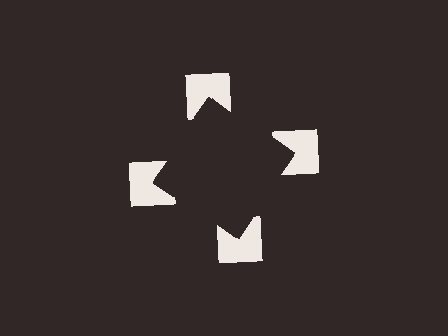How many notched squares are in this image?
There are 4 — one at each vertex of the illusory square.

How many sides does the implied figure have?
4 sides.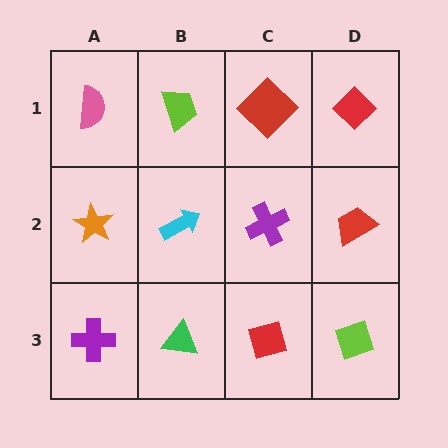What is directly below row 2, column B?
A green triangle.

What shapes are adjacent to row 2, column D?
A red diamond (row 1, column D), a lime diamond (row 3, column D), a purple cross (row 2, column C).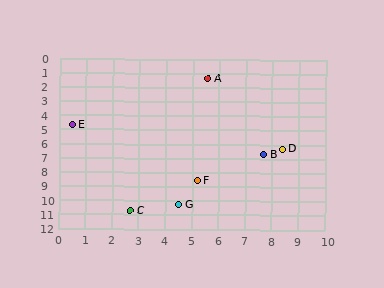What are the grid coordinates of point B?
Point B is at approximately (7.7, 6.7).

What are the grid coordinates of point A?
Point A is at approximately (5.6, 1.4).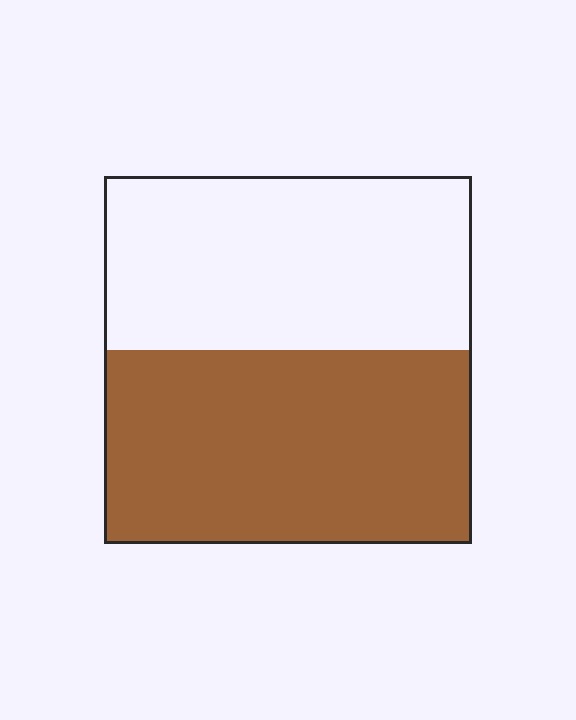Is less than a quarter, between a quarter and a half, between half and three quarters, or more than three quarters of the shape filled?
Between half and three quarters.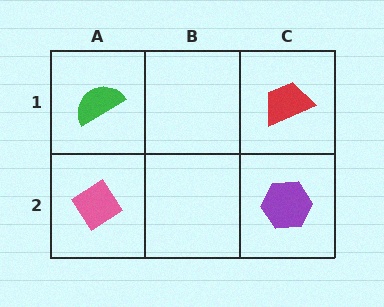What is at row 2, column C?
A purple hexagon.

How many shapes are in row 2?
2 shapes.